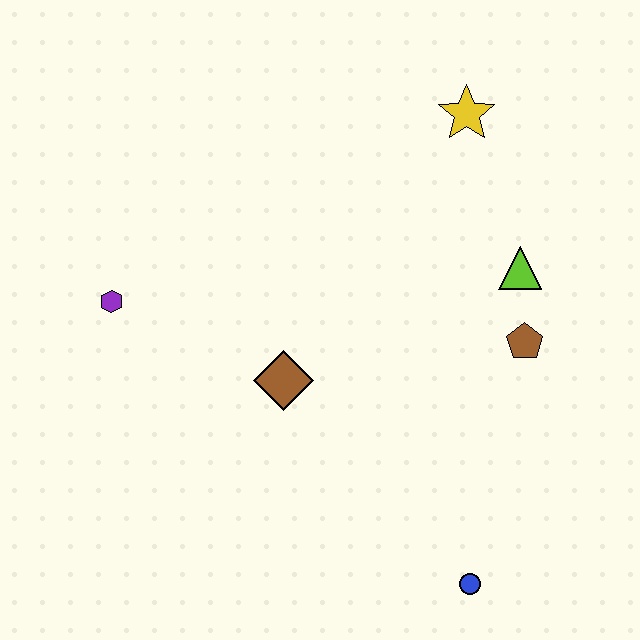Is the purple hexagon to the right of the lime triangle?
No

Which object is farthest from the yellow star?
The blue circle is farthest from the yellow star.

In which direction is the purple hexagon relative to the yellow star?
The purple hexagon is to the left of the yellow star.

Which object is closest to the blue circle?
The brown pentagon is closest to the blue circle.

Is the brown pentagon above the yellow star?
No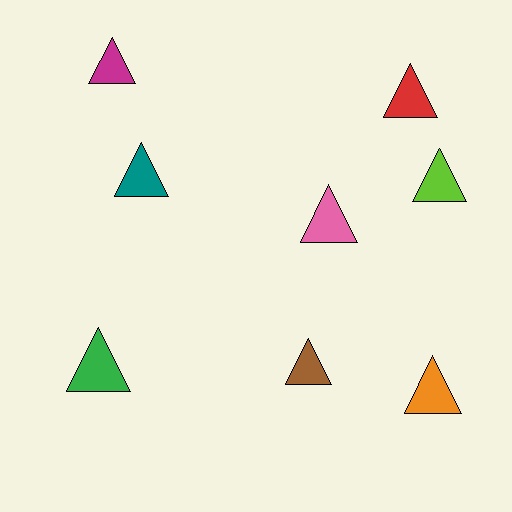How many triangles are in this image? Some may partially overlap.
There are 8 triangles.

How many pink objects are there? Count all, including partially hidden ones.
There is 1 pink object.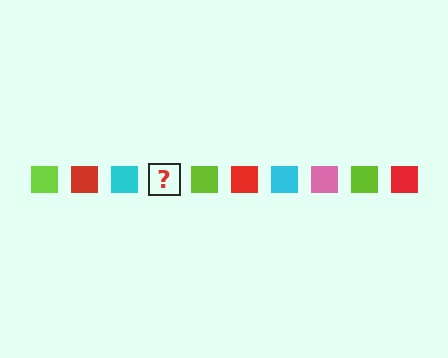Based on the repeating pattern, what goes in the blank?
The blank should be a pink square.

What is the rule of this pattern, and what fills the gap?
The rule is that the pattern cycles through lime, red, cyan, pink squares. The gap should be filled with a pink square.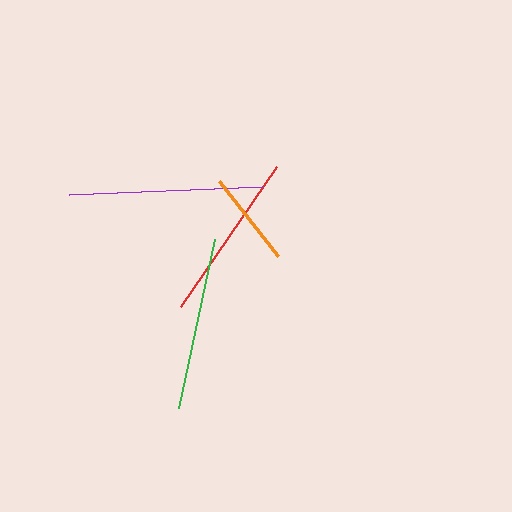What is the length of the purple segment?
The purple segment is approximately 194 pixels long.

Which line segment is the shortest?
The orange line is the shortest at approximately 95 pixels.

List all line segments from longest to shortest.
From longest to shortest: purple, green, red, orange.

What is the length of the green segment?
The green segment is approximately 173 pixels long.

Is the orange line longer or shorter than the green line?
The green line is longer than the orange line.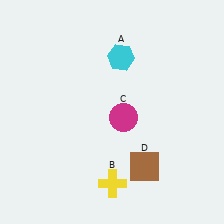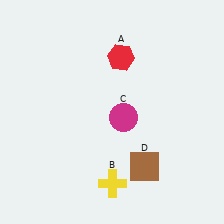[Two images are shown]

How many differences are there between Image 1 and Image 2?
There is 1 difference between the two images.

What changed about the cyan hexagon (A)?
In Image 1, A is cyan. In Image 2, it changed to red.